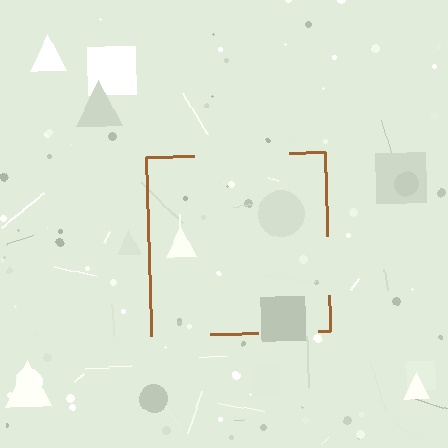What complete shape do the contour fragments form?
The contour fragments form a square.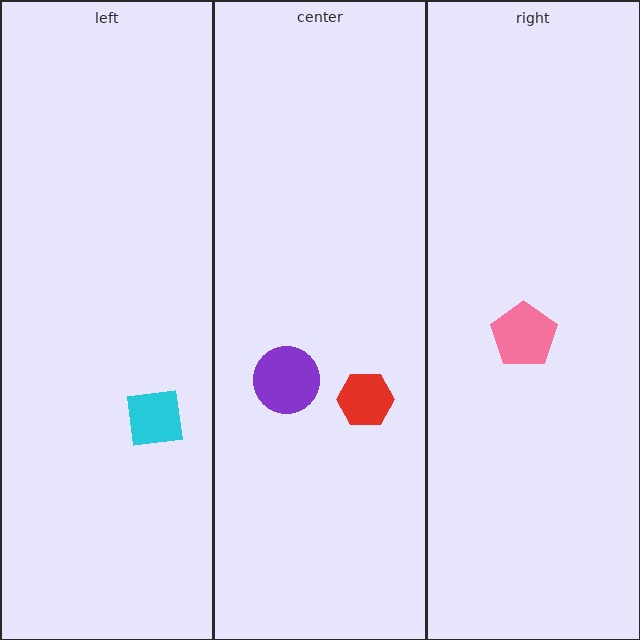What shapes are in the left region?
The cyan square.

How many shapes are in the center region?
2.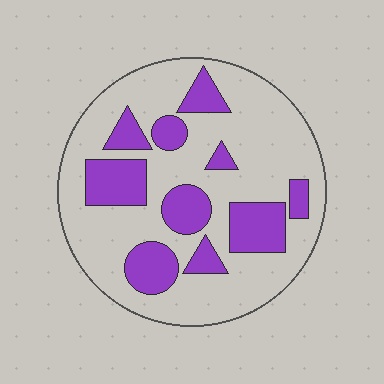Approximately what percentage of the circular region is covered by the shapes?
Approximately 30%.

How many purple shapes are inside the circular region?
10.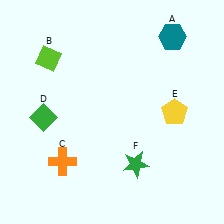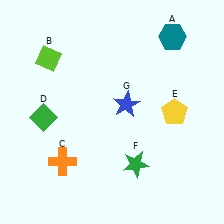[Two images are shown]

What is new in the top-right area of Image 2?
A blue star (G) was added in the top-right area of Image 2.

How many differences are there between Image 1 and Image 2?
There is 1 difference between the two images.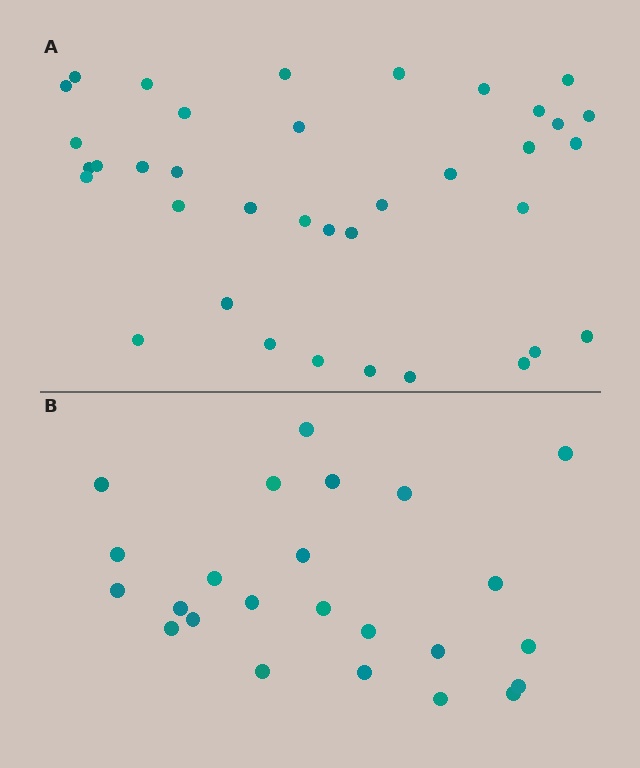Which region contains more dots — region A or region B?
Region A (the top region) has more dots.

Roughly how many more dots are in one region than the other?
Region A has approximately 15 more dots than region B.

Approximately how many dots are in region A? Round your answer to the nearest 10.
About 40 dots. (The exact count is 37, which rounds to 40.)